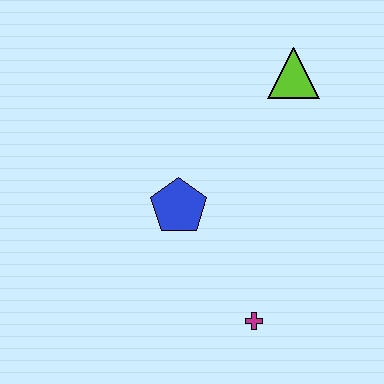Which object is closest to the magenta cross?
The blue pentagon is closest to the magenta cross.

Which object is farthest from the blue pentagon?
The lime triangle is farthest from the blue pentagon.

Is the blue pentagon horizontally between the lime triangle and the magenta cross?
No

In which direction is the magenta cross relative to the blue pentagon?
The magenta cross is below the blue pentagon.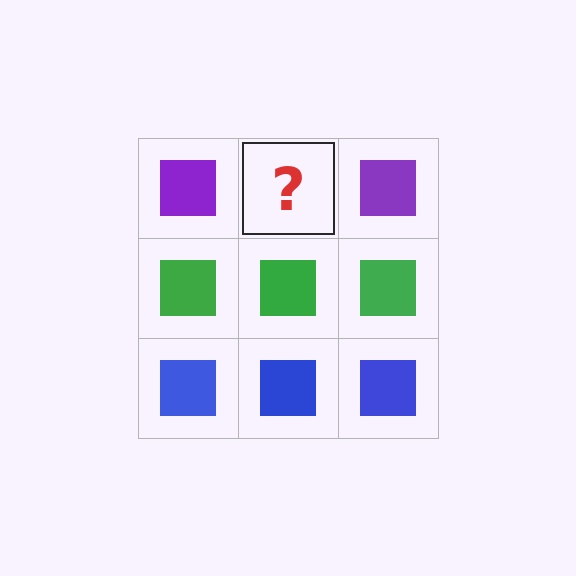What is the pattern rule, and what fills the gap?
The rule is that each row has a consistent color. The gap should be filled with a purple square.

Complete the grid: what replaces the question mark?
The question mark should be replaced with a purple square.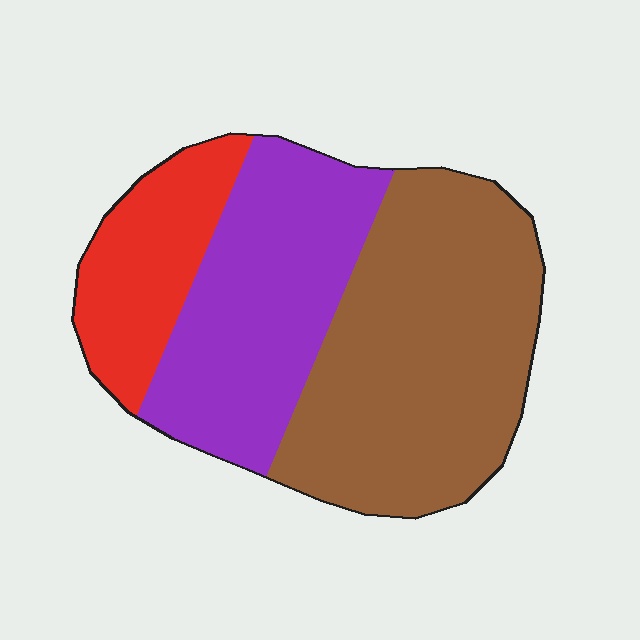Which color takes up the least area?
Red, at roughly 20%.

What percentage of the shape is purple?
Purple covers around 35% of the shape.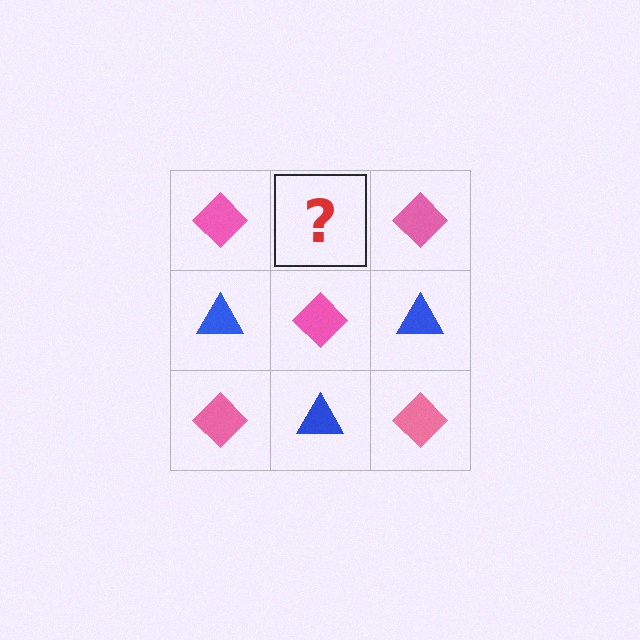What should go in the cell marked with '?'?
The missing cell should contain a blue triangle.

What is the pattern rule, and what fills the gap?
The rule is that it alternates pink diamond and blue triangle in a checkerboard pattern. The gap should be filled with a blue triangle.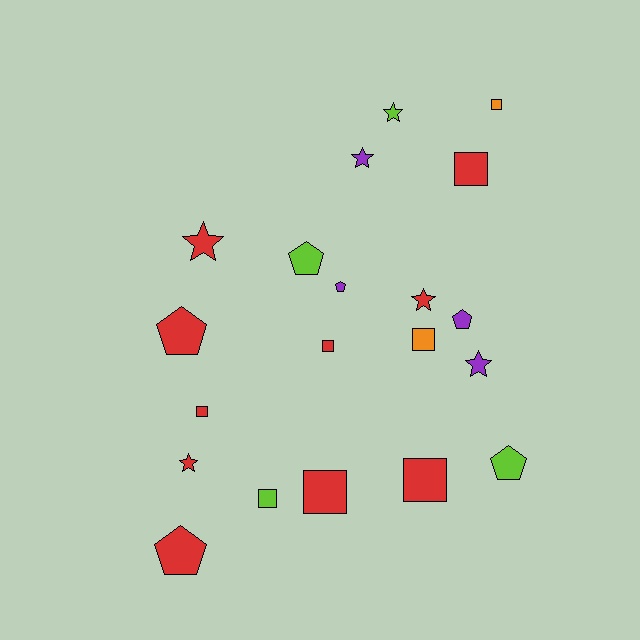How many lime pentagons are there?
There are 2 lime pentagons.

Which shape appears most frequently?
Square, with 8 objects.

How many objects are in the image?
There are 20 objects.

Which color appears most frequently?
Red, with 10 objects.